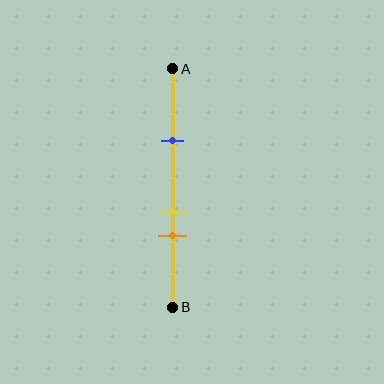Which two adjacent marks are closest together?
The yellow and orange marks are the closest adjacent pair.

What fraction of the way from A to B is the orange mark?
The orange mark is approximately 70% (0.7) of the way from A to B.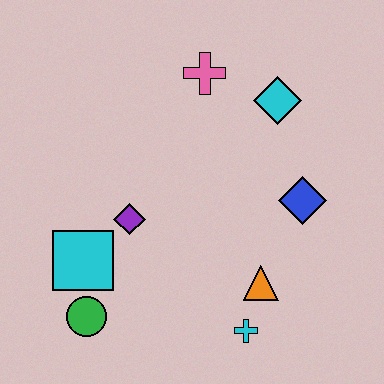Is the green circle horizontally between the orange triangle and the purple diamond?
No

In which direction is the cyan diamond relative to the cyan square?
The cyan diamond is to the right of the cyan square.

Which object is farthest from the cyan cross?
The pink cross is farthest from the cyan cross.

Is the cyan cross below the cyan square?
Yes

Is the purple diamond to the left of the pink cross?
Yes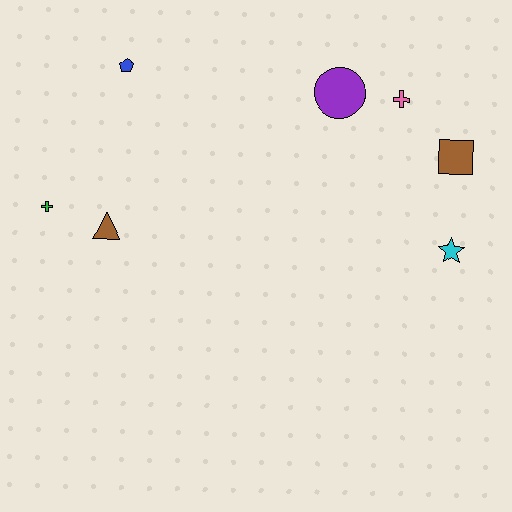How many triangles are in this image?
There is 1 triangle.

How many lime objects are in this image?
There are no lime objects.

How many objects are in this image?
There are 7 objects.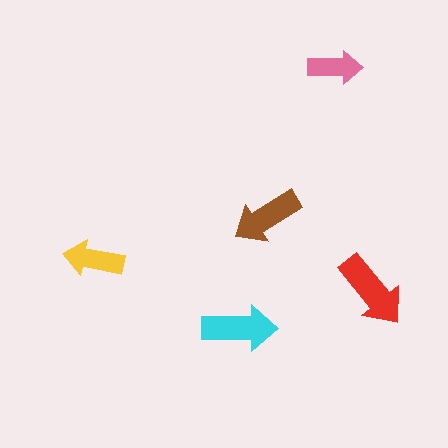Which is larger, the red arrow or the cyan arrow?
The red one.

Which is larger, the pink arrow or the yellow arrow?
The yellow one.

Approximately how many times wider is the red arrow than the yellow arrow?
About 1.5 times wider.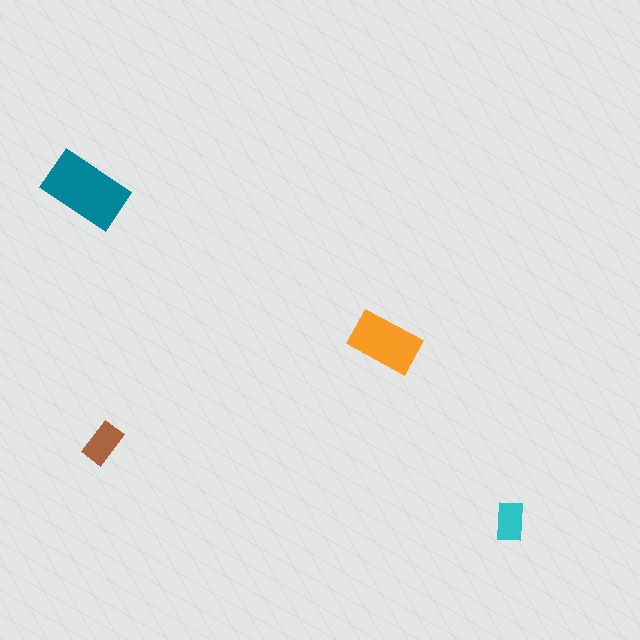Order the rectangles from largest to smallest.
the teal one, the orange one, the brown one, the cyan one.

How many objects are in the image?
There are 4 objects in the image.